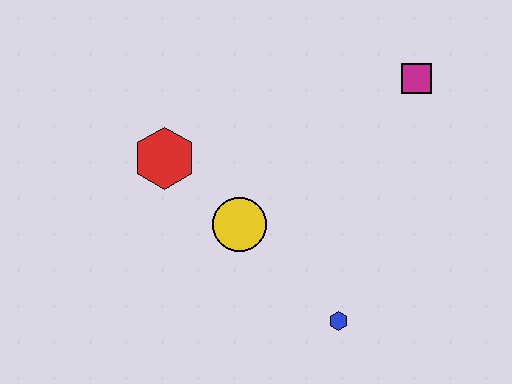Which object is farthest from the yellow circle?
The magenta square is farthest from the yellow circle.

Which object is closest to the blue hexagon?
The yellow circle is closest to the blue hexagon.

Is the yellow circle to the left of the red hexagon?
No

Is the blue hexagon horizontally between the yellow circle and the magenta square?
Yes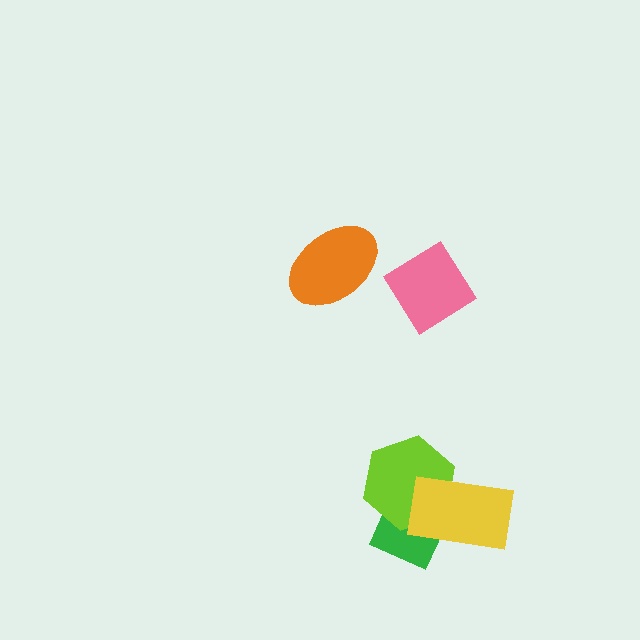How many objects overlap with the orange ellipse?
0 objects overlap with the orange ellipse.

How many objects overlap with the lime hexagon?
2 objects overlap with the lime hexagon.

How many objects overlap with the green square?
2 objects overlap with the green square.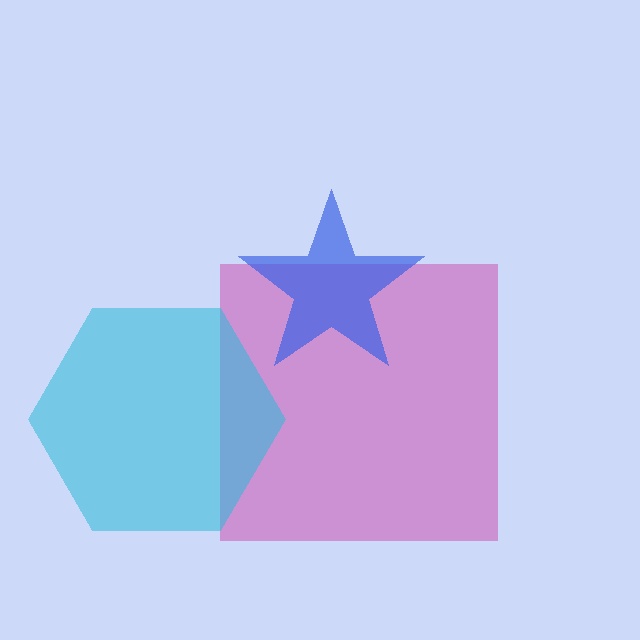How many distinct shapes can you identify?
There are 3 distinct shapes: a magenta square, a cyan hexagon, a blue star.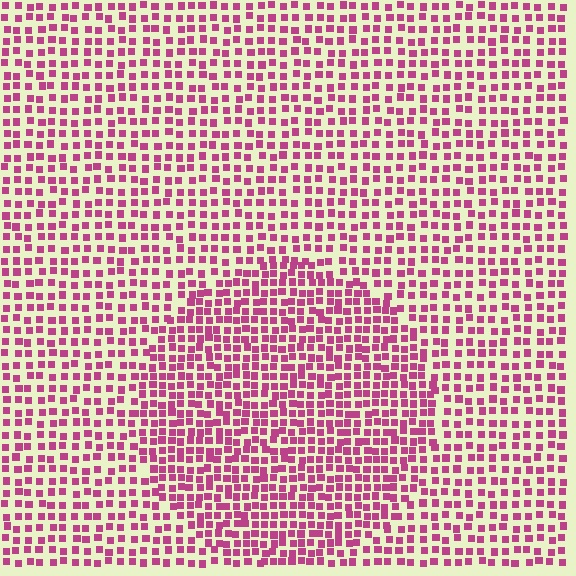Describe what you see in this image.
The image contains small magenta elements arranged at two different densities. A circle-shaped region is visible where the elements are more densely packed than the surrounding area.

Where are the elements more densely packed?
The elements are more densely packed inside the circle boundary.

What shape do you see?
I see a circle.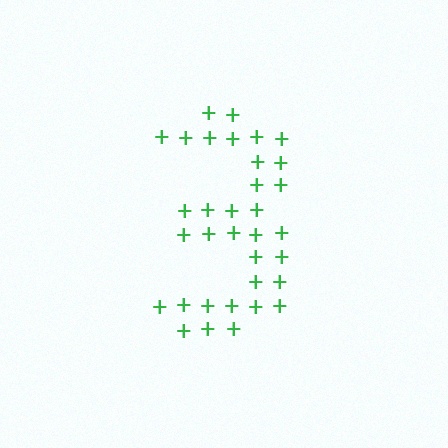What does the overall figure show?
The overall figure shows the digit 3.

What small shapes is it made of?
It is made of small plus signs.